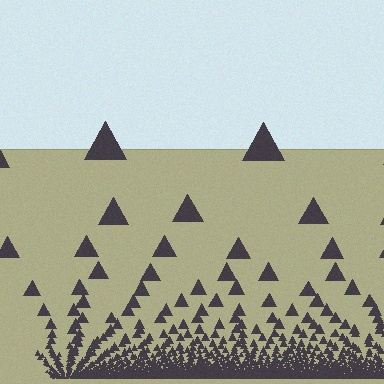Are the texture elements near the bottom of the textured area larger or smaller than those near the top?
Smaller. The gradient is inverted — elements near the bottom are smaller and denser.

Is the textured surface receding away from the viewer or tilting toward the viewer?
The surface appears to tilt toward the viewer. Texture elements get larger and sparser toward the top.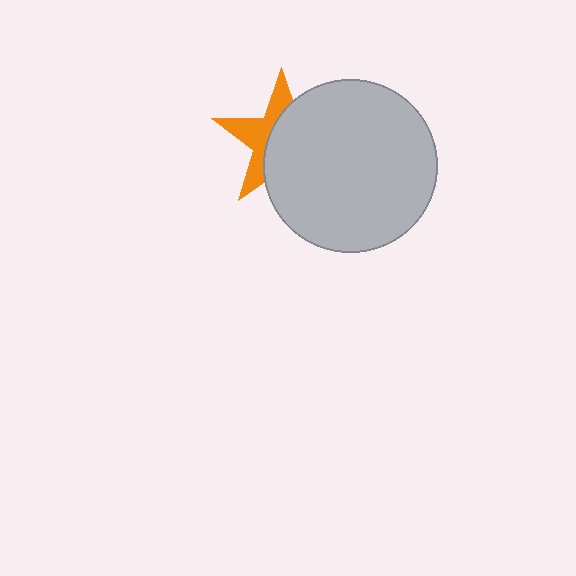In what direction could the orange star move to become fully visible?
The orange star could move left. That would shift it out from behind the light gray circle entirely.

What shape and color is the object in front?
The object in front is a light gray circle.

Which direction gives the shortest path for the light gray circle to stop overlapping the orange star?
Moving right gives the shortest separation.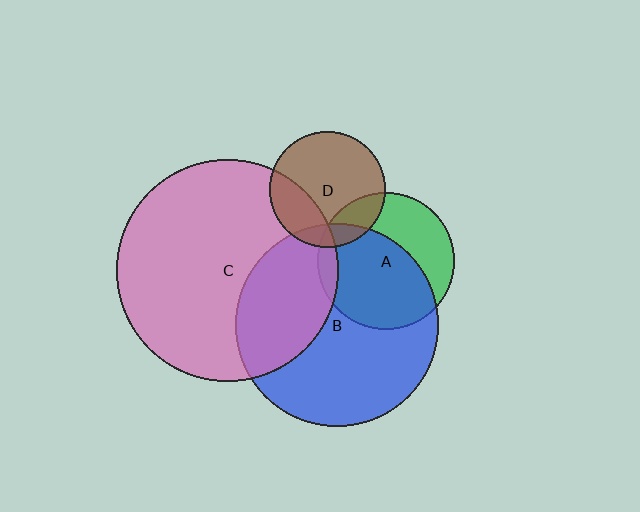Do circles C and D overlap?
Yes.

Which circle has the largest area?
Circle C (pink).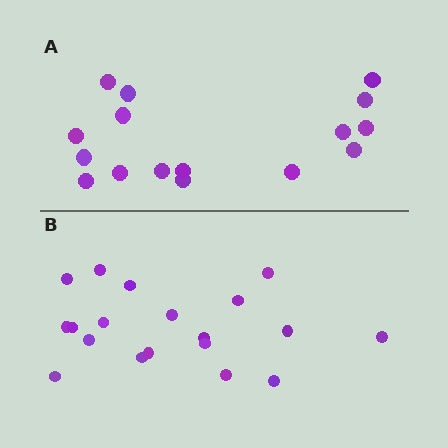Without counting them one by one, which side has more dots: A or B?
Region B (the bottom region) has more dots.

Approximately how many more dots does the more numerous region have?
Region B has just a few more — roughly 2 or 3 more dots than region A.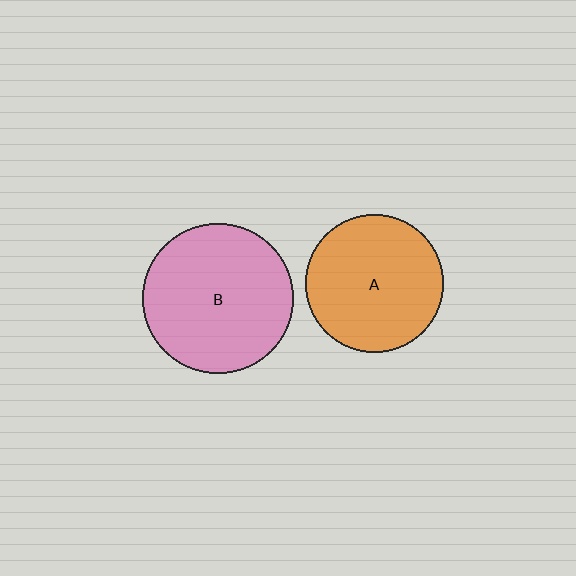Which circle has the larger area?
Circle B (pink).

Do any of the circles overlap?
No, none of the circles overlap.